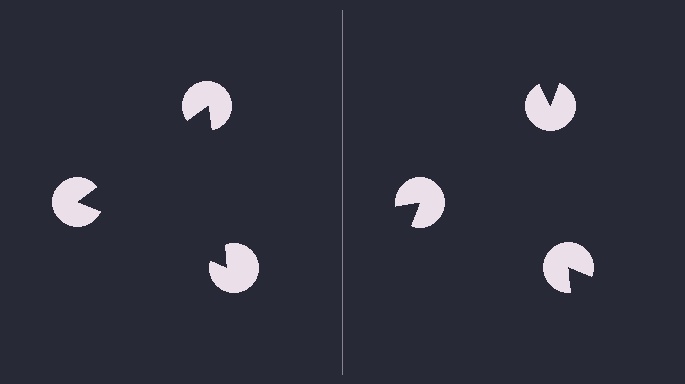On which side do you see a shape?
An illusory triangle appears on the left side. On the right side the wedge cuts are rotated, so no coherent shape forms.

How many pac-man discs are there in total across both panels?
6 — 3 on each side.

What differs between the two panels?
The pac-man discs are positioned identically on both sides; only the wedge orientations differ. On the left they align to a triangle; on the right they are misaligned.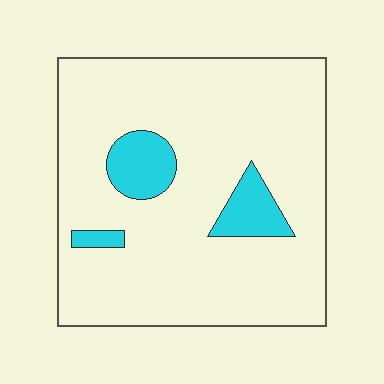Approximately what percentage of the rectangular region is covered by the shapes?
Approximately 10%.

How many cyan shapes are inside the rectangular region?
3.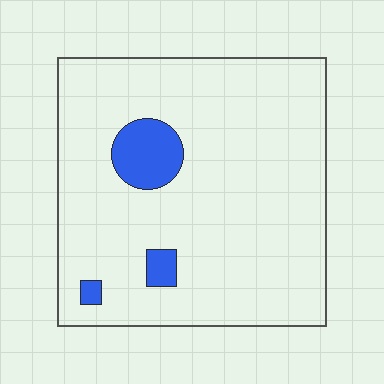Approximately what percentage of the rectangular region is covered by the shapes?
Approximately 10%.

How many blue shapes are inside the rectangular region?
3.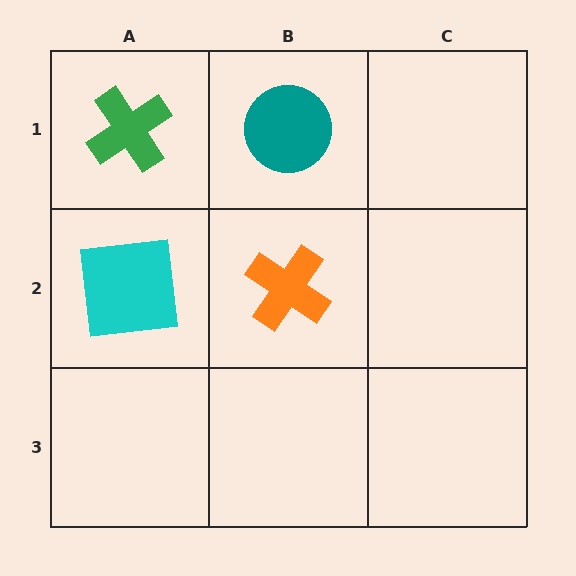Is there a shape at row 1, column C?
No, that cell is empty.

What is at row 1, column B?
A teal circle.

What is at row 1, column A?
A green cross.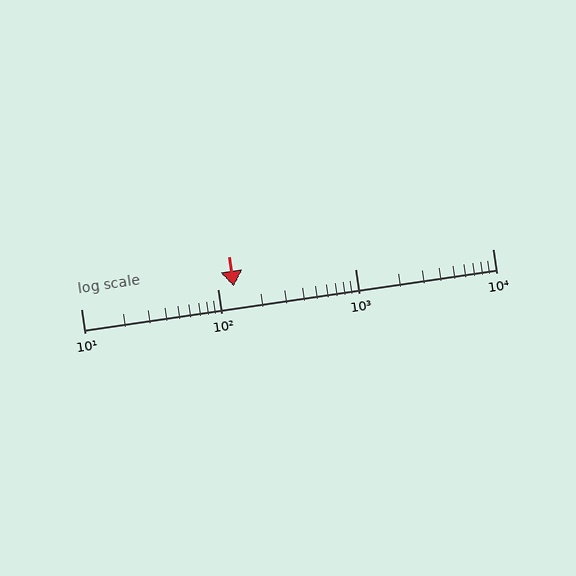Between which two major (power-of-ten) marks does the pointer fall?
The pointer is between 100 and 1000.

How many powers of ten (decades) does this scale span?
The scale spans 3 decades, from 10 to 10000.